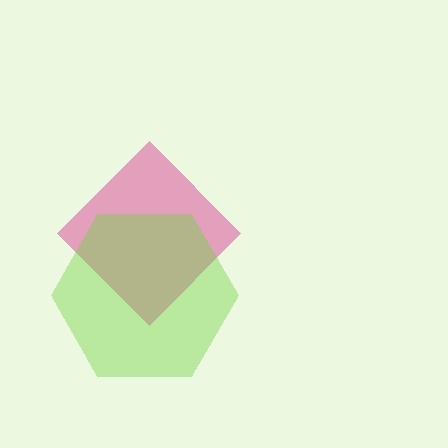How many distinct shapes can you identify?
There are 2 distinct shapes: a pink diamond, a lime hexagon.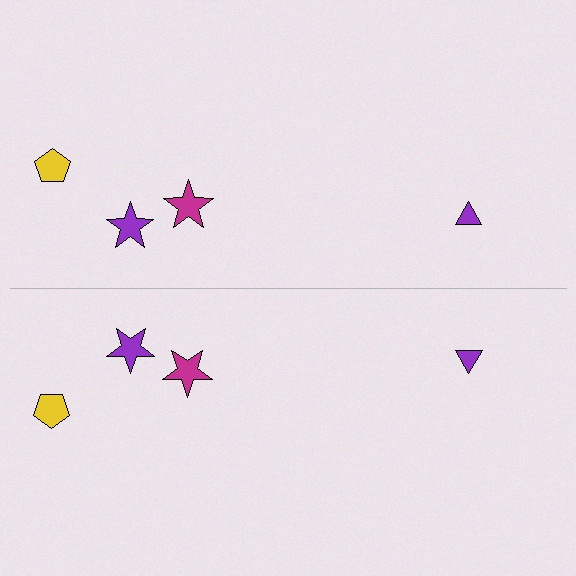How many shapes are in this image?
There are 8 shapes in this image.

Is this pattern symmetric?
Yes, this pattern has bilateral (reflection) symmetry.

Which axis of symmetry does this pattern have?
The pattern has a horizontal axis of symmetry running through the center of the image.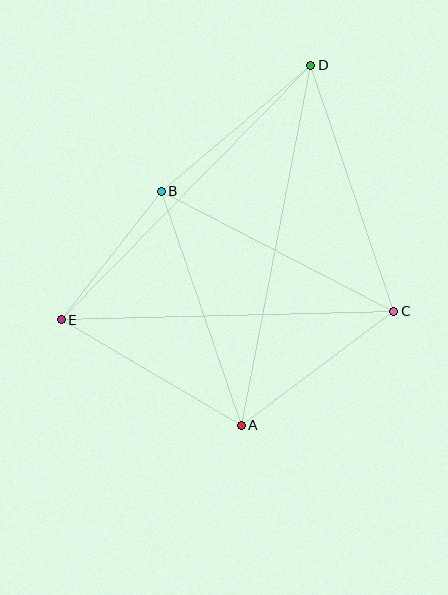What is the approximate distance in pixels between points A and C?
The distance between A and C is approximately 190 pixels.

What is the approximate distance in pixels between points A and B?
The distance between A and B is approximately 248 pixels.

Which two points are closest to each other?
Points B and E are closest to each other.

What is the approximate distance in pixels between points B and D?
The distance between B and D is approximately 195 pixels.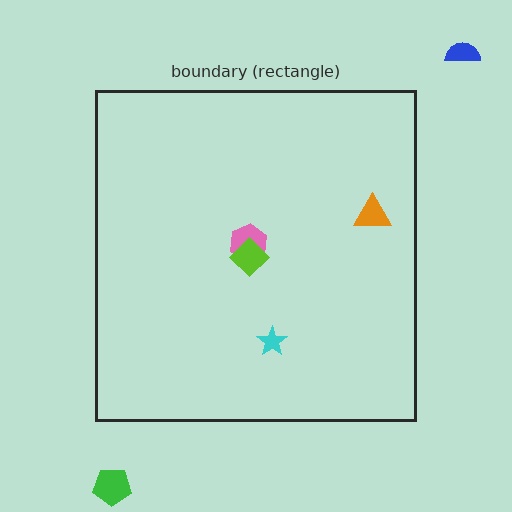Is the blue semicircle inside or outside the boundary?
Outside.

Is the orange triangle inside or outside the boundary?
Inside.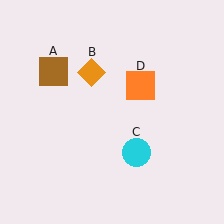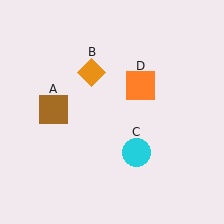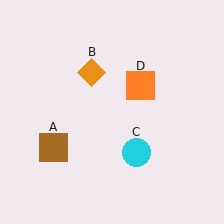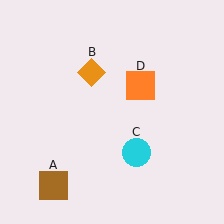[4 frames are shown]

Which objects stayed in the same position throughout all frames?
Orange diamond (object B) and cyan circle (object C) and orange square (object D) remained stationary.